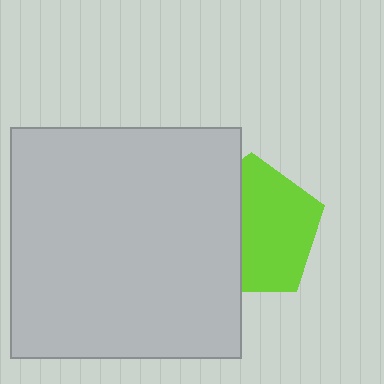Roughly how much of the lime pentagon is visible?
About half of it is visible (roughly 60%).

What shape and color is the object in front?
The object in front is a light gray square.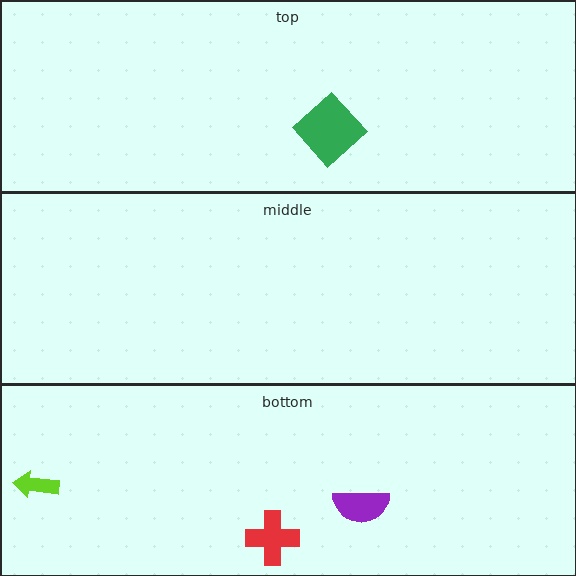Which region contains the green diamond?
The top region.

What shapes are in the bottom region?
The lime arrow, the purple semicircle, the red cross.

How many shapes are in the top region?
1.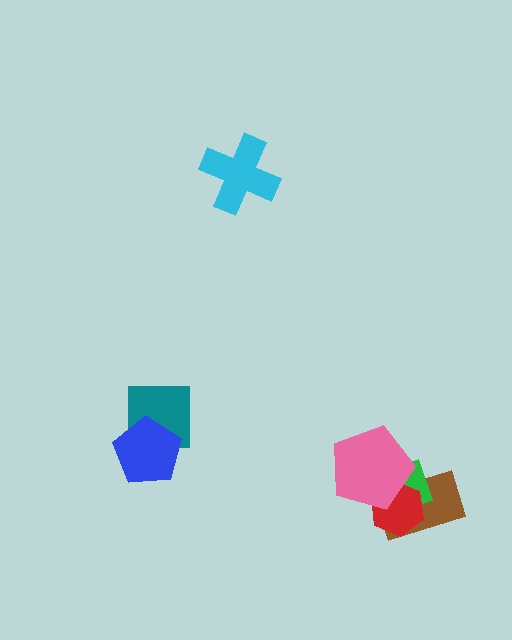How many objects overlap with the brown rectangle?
3 objects overlap with the brown rectangle.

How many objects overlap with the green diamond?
3 objects overlap with the green diamond.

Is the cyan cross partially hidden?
No, no other shape covers it.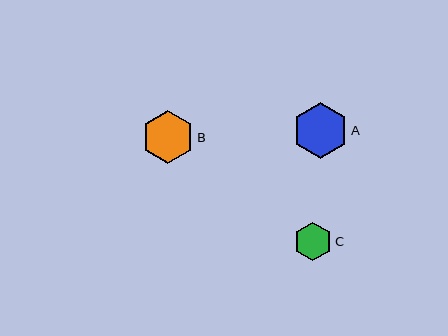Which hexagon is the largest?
Hexagon A is the largest with a size of approximately 56 pixels.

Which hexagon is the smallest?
Hexagon C is the smallest with a size of approximately 39 pixels.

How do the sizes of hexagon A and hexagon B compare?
Hexagon A and hexagon B are approximately the same size.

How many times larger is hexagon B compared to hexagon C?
Hexagon B is approximately 1.4 times the size of hexagon C.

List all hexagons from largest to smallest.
From largest to smallest: A, B, C.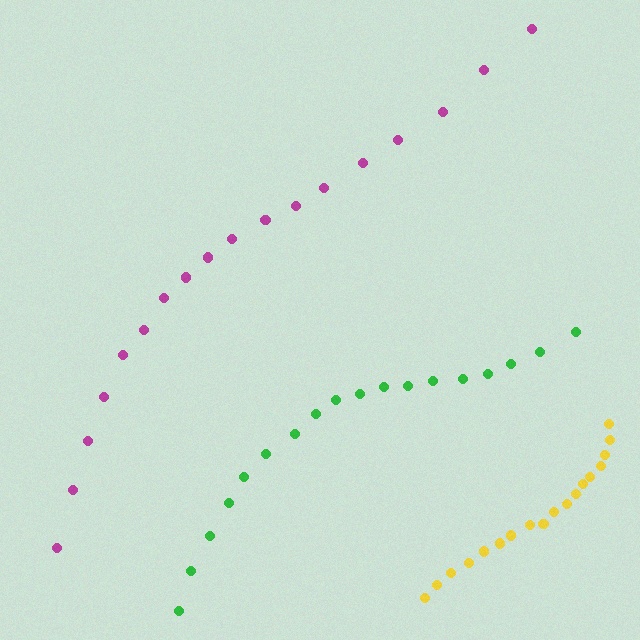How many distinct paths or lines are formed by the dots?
There are 3 distinct paths.